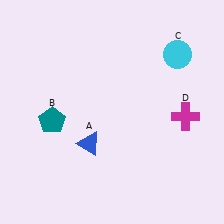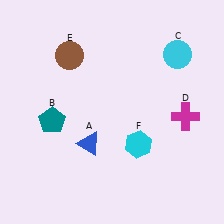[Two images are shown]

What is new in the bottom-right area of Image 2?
A cyan hexagon (F) was added in the bottom-right area of Image 2.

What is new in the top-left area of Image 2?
A brown circle (E) was added in the top-left area of Image 2.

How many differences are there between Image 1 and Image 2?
There are 2 differences between the two images.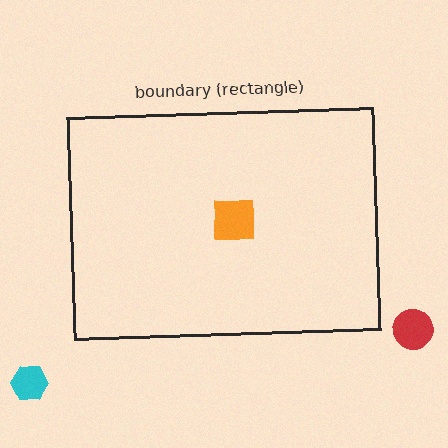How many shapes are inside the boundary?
1 inside, 2 outside.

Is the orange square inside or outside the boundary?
Inside.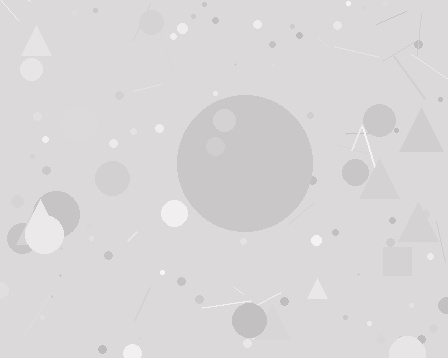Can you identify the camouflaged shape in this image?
The camouflaged shape is a circle.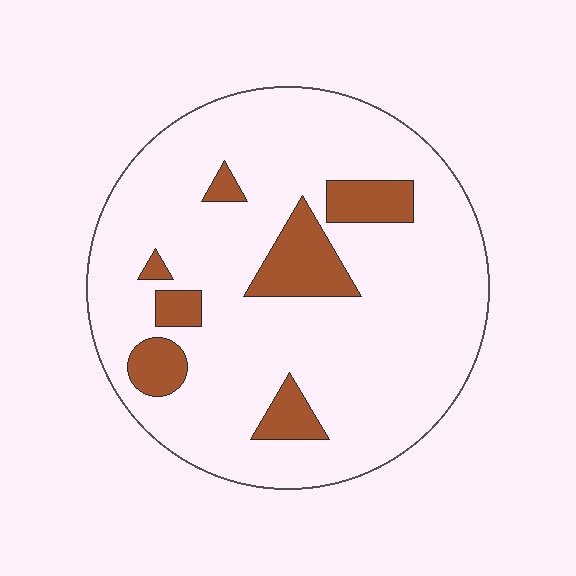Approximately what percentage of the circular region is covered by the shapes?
Approximately 15%.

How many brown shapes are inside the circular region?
7.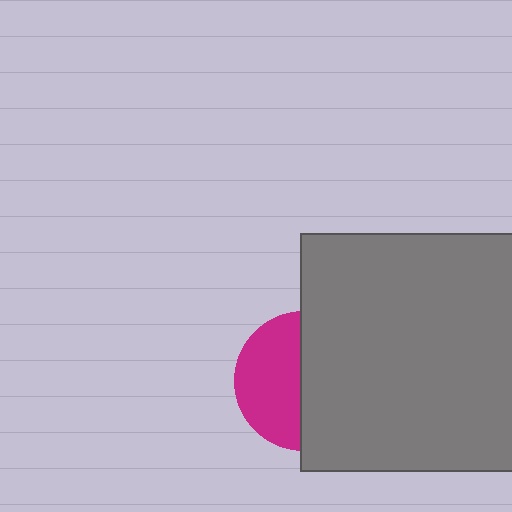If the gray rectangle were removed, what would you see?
You would see the complete magenta circle.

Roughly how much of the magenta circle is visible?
About half of it is visible (roughly 46%).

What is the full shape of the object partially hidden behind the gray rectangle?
The partially hidden object is a magenta circle.